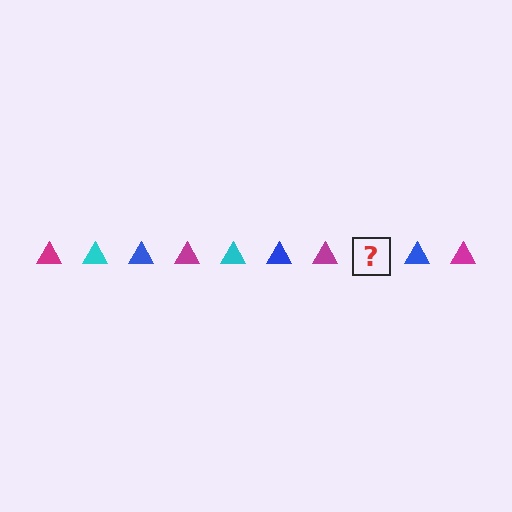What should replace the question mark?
The question mark should be replaced with a cyan triangle.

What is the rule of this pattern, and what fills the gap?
The rule is that the pattern cycles through magenta, cyan, blue triangles. The gap should be filled with a cyan triangle.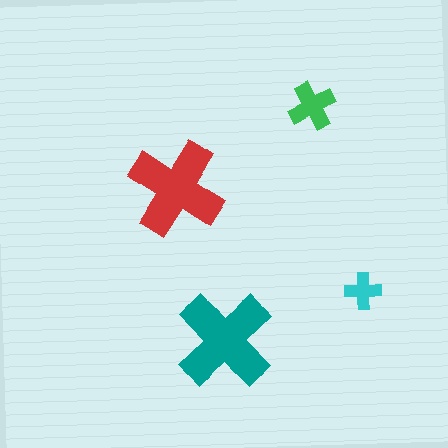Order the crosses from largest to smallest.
the teal one, the red one, the green one, the cyan one.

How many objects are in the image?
There are 4 objects in the image.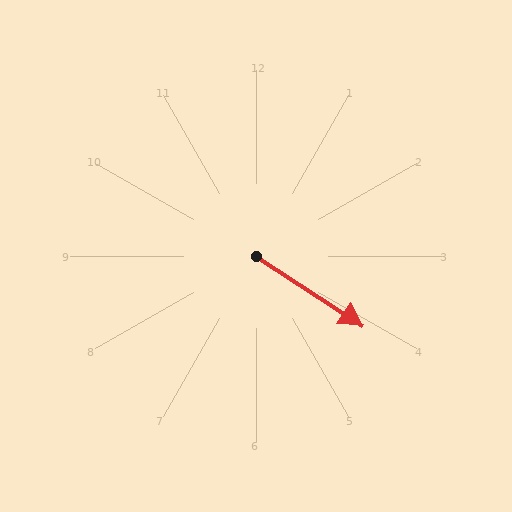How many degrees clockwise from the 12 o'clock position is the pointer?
Approximately 123 degrees.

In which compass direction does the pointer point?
Southeast.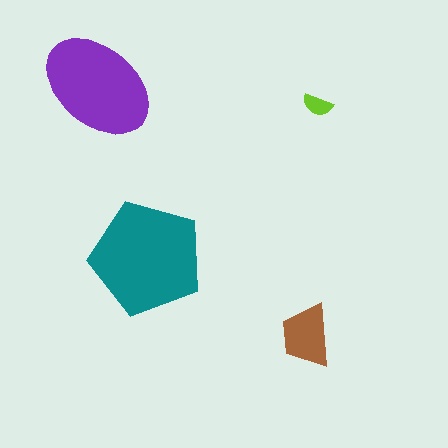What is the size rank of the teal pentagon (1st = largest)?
1st.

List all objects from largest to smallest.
The teal pentagon, the purple ellipse, the brown trapezoid, the lime semicircle.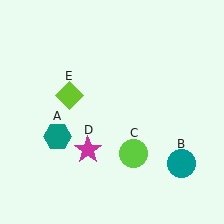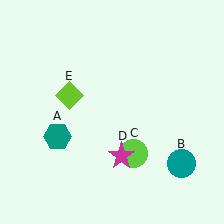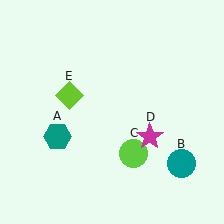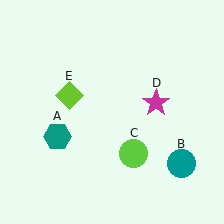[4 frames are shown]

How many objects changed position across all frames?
1 object changed position: magenta star (object D).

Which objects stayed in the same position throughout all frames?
Teal hexagon (object A) and teal circle (object B) and lime circle (object C) and lime diamond (object E) remained stationary.